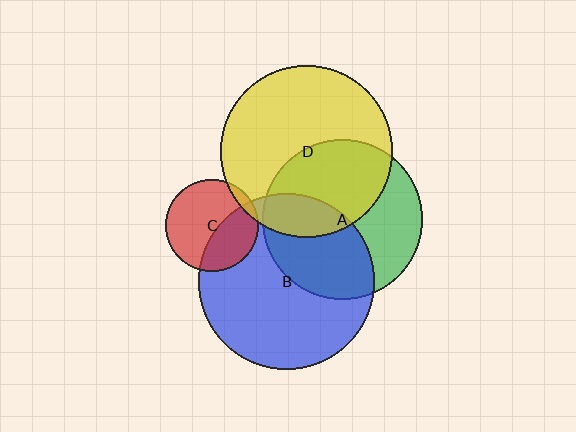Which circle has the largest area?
Circle B (blue).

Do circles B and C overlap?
Yes.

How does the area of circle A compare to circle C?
Approximately 3.0 times.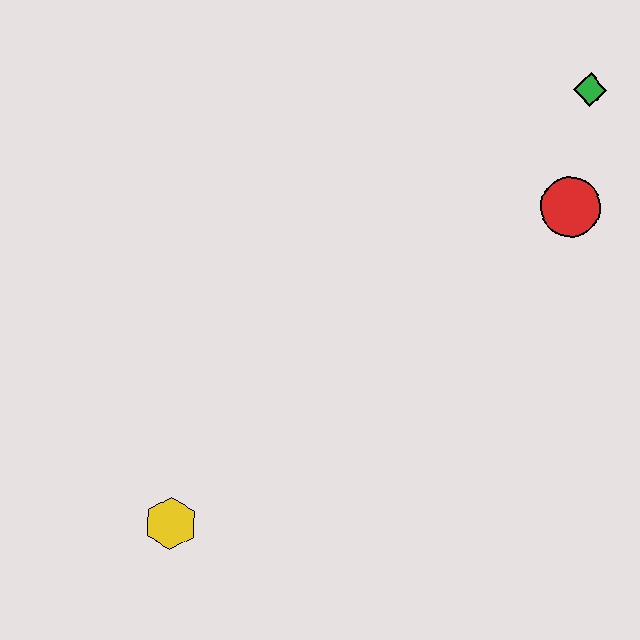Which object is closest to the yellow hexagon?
The red circle is closest to the yellow hexagon.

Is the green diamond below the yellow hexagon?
No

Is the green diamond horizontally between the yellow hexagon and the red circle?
No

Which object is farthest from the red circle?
The yellow hexagon is farthest from the red circle.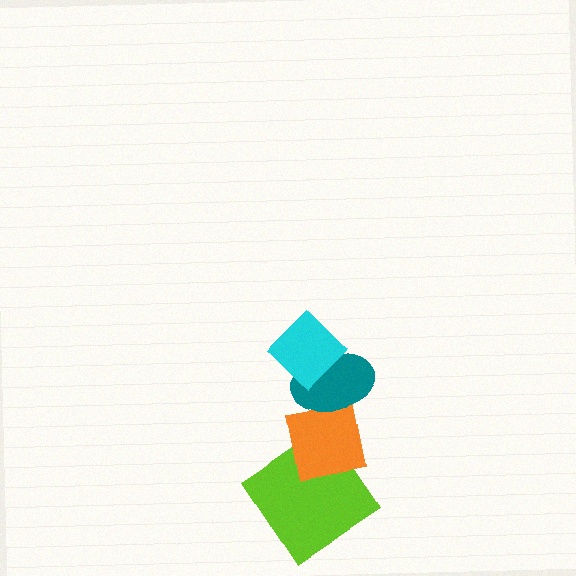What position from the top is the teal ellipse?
The teal ellipse is 2nd from the top.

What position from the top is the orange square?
The orange square is 3rd from the top.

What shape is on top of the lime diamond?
The orange square is on top of the lime diamond.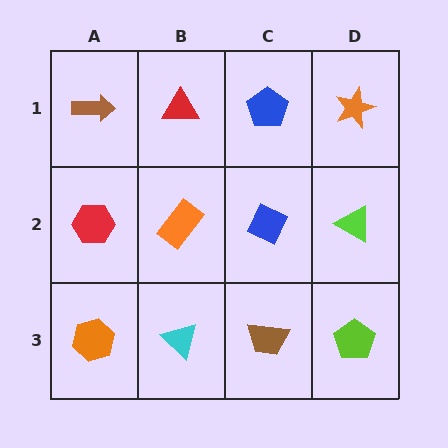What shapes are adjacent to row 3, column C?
A blue diamond (row 2, column C), a cyan triangle (row 3, column B), a lime pentagon (row 3, column D).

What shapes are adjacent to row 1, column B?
An orange rectangle (row 2, column B), a brown arrow (row 1, column A), a blue pentagon (row 1, column C).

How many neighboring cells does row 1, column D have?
2.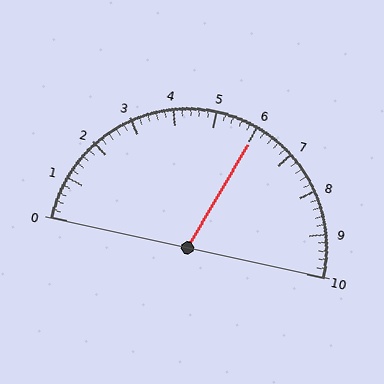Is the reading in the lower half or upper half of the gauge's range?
The reading is in the upper half of the range (0 to 10).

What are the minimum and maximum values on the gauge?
The gauge ranges from 0 to 10.